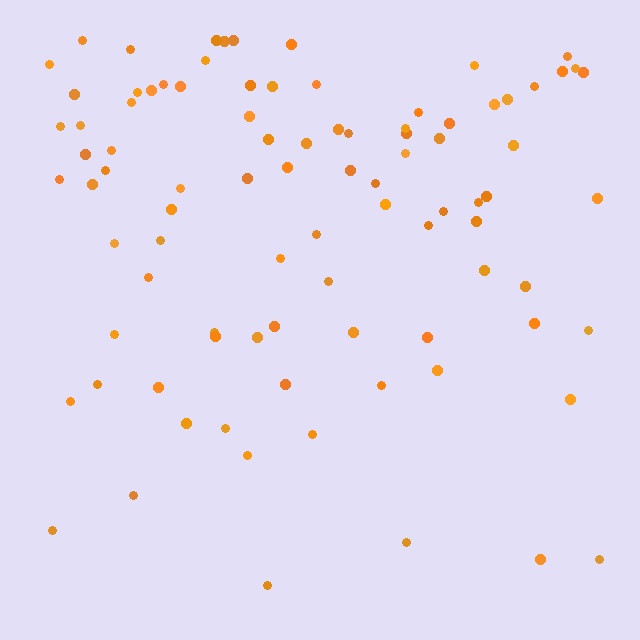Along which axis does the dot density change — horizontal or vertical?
Vertical.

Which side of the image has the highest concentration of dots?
The top.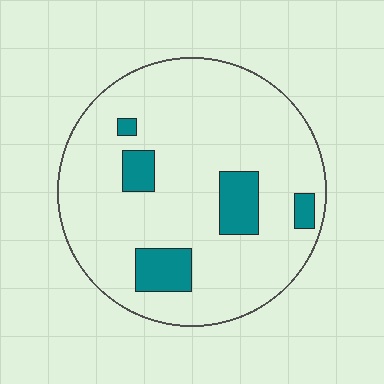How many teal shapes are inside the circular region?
5.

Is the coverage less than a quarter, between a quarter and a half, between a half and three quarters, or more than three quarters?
Less than a quarter.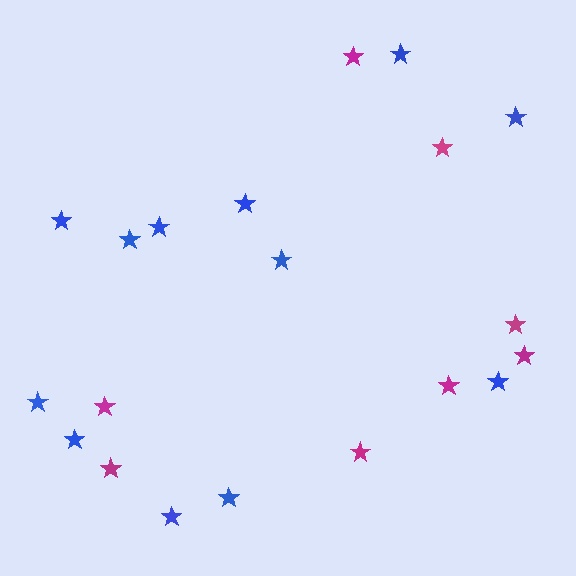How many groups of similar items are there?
There are 2 groups: one group of magenta stars (8) and one group of blue stars (12).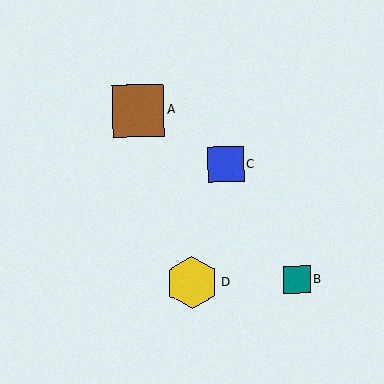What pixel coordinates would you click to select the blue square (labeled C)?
Click at (226, 164) to select the blue square C.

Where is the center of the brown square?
The center of the brown square is at (138, 110).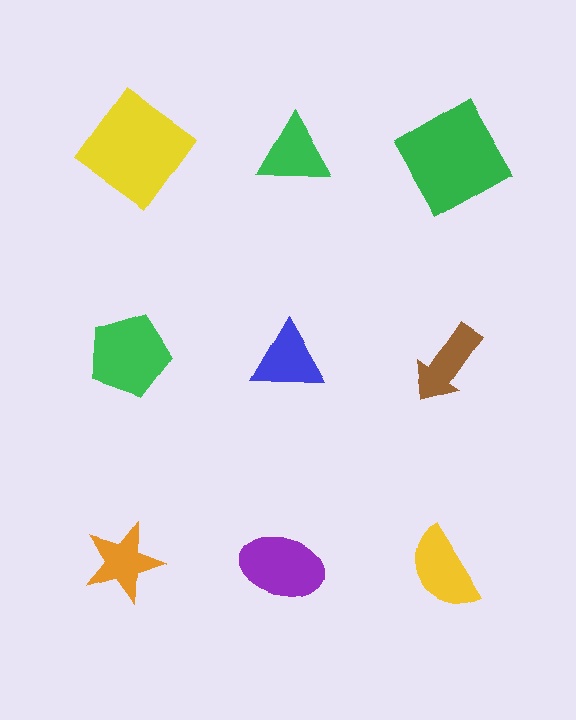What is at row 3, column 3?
A yellow semicircle.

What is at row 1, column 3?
A green square.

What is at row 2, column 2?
A blue triangle.